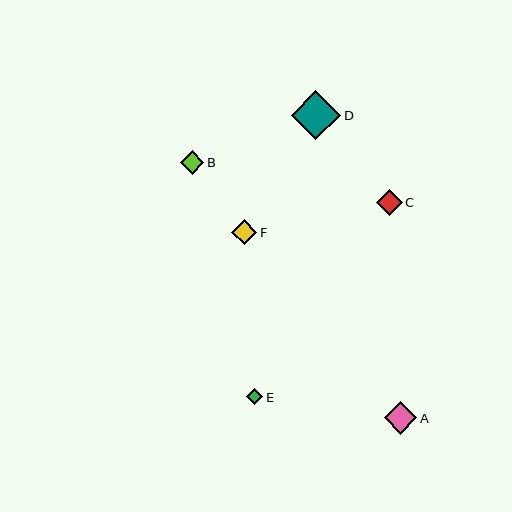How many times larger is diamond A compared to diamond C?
Diamond A is approximately 1.3 times the size of diamond C.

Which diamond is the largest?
Diamond D is the largest with a size of approximately 49 pixels.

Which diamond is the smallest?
Diamond E is the smallest with a size of approximately 17 pixels.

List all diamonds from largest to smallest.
From largest to smallest: D, A, C, F, B, E.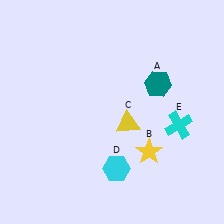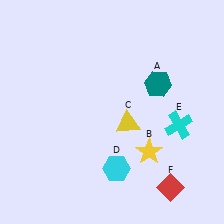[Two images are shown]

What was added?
A red diamond (F) was added in Image 2.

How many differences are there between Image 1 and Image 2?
There is 1 difference between the two images.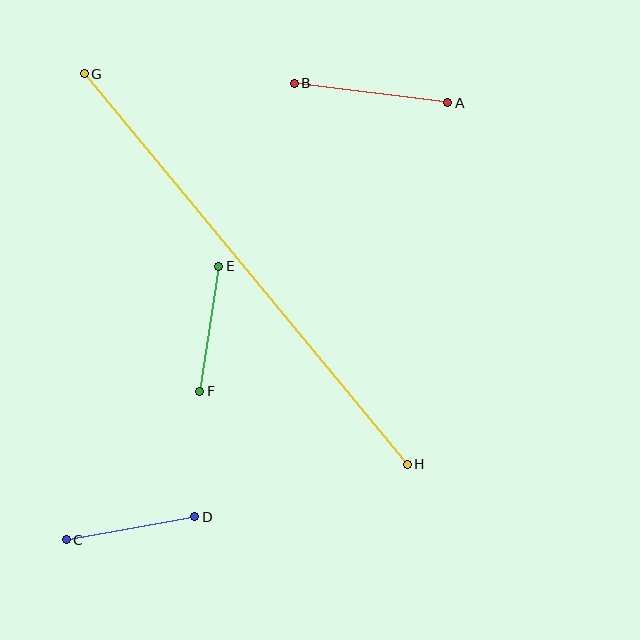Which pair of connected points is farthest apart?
Points G and H are farthest apart.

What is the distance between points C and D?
The distance is approximately 131 pixels.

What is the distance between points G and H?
The distance is approximately 506 pixels.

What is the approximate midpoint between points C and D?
The midpoint is at approximately (130, 528) pixels.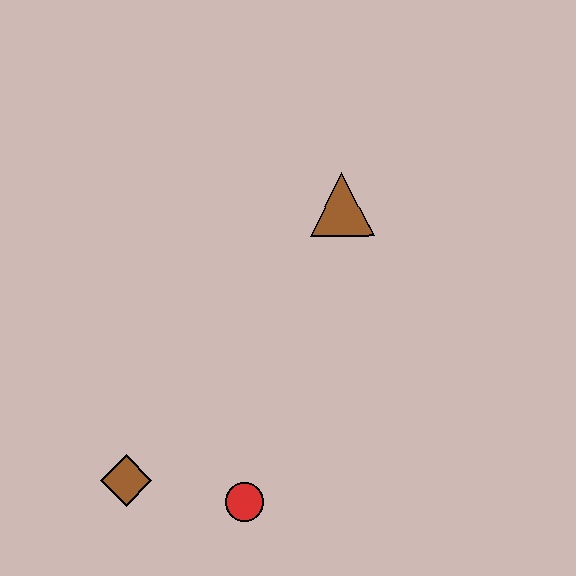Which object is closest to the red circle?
The brown diamond is closest to the red circle.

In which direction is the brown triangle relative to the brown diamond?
The brown triangle is above the brown diamond.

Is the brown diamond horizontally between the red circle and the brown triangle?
No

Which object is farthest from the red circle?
The brown triangle is farthest from the red circle.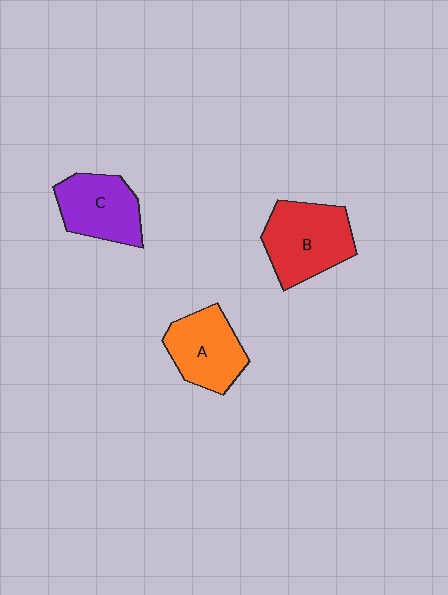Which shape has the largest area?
Shape B (red).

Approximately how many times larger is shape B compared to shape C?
Approximately 1.2 times.